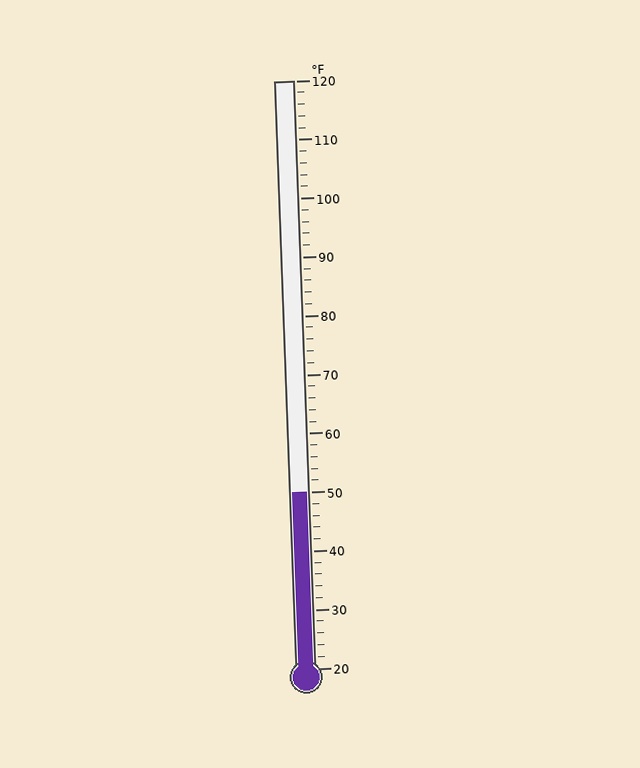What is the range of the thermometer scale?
The thermometer scale ranges from 20°F to 120°F.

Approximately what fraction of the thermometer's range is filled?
The thermometer is filled to approximately 30% of its range.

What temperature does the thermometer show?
The thermometer shows approximately 50°F.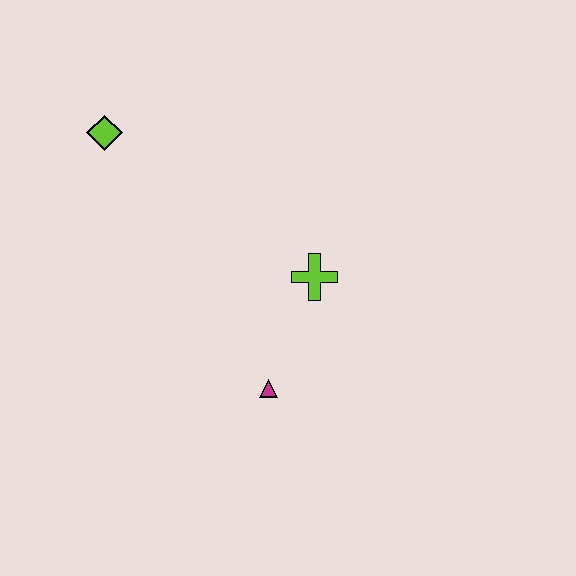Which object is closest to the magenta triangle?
The lime cross is closest to the magenta triangle.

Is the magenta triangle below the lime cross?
Yes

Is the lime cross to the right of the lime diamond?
Yes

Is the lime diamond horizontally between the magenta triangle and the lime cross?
No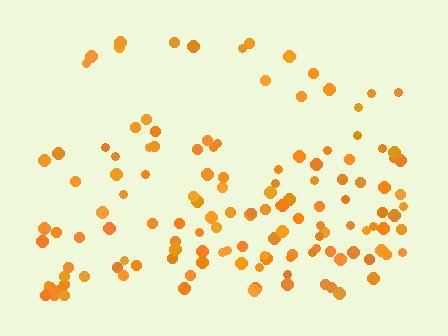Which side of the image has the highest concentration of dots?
The bottom.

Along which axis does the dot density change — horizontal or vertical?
Vertical.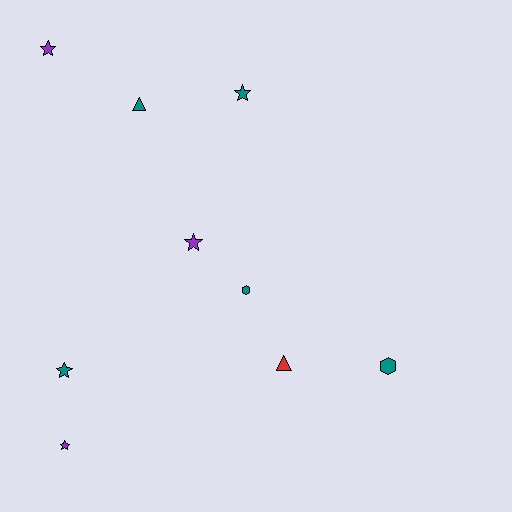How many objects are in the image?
There are 9 objects.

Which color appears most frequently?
Teal, with 5 objects.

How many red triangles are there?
There is 1 red triangle.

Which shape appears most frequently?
Star, with 5 objects.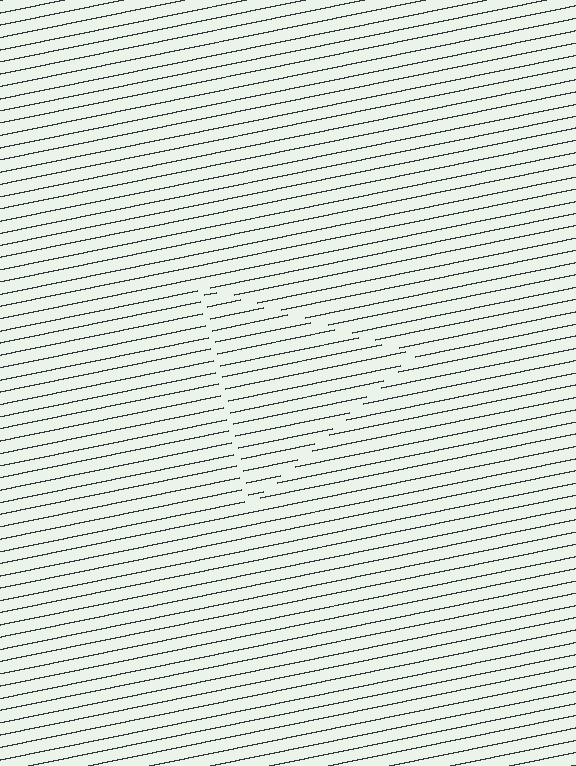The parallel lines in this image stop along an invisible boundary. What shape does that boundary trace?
An illusory triangle. The interior of the shape contains the same grating, shifted by half a period — the contour is defined by the phase discontinuity where line-ends from the inner and outer gratings abut.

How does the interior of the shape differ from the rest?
The interior of the shape contains the same grating, shifted by half a period — the contour is defined by the phase discontinuity where line-ends from the inner and outer gratings abut.